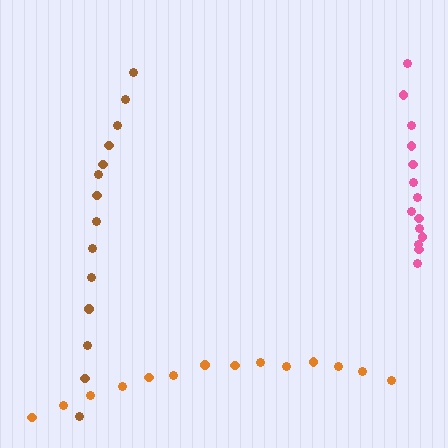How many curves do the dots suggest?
There are 3 distinct paths.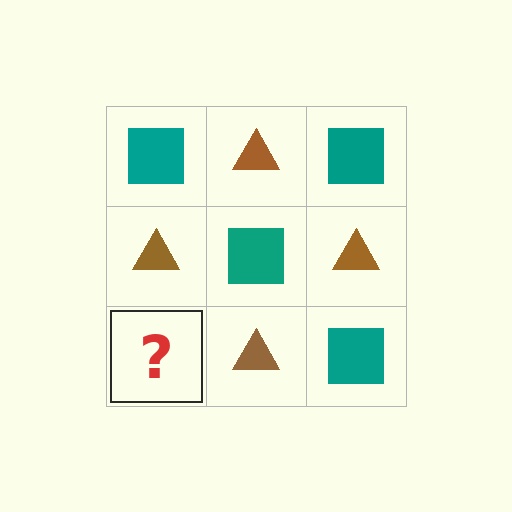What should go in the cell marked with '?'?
The missing cell should contain a teal square.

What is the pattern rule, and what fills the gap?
The rule is that it alternates teal square and brown triangle in a checkerboard pattern. The gap should be filled with a teal square.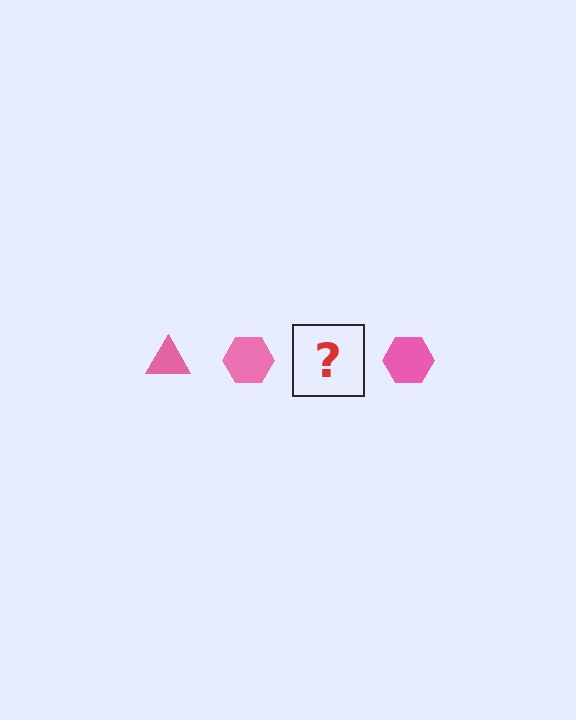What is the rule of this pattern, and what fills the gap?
The rule is that the pattern cycles through triangle, hexagon shapes in pink. The gap should be filled with a pink triangle.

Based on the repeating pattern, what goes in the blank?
The blank should be a pink triangle.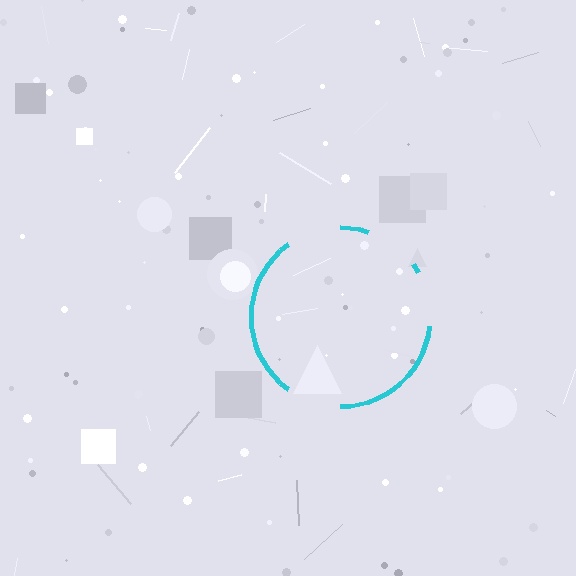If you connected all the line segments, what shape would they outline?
They would outline a circle.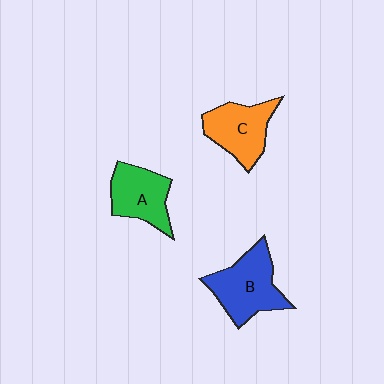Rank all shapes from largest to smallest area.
From largest to smallest: B (blue), C (orange), A (green).